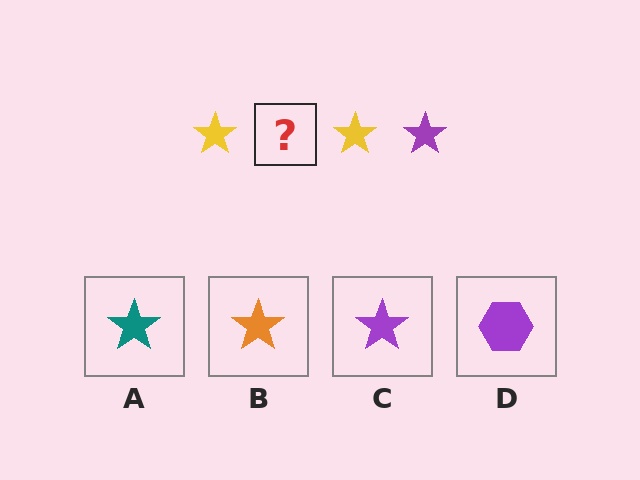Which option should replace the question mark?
Option C.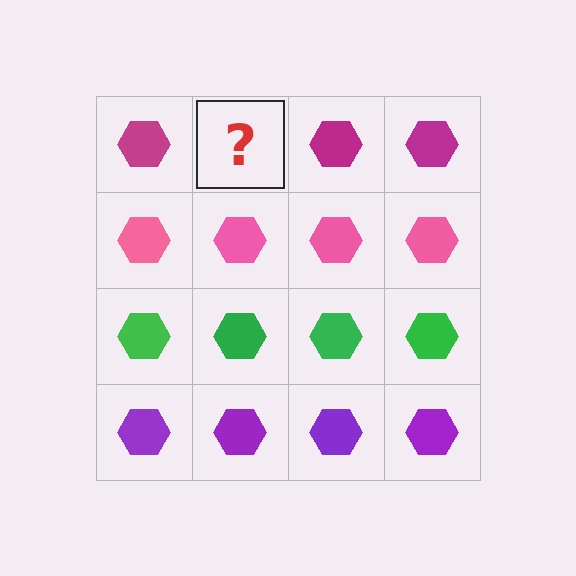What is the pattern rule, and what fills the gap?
The rule is that each row has a consistent color. The gap should be filled with a magenta hexagon.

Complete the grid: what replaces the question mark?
The question mark should be replaced with a magenta hexagon.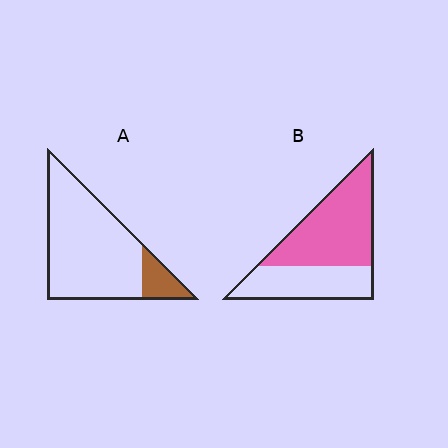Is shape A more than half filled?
No.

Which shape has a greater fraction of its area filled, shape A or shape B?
Shape B.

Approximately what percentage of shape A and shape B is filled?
A is approximately 15% and B is approximately 60%.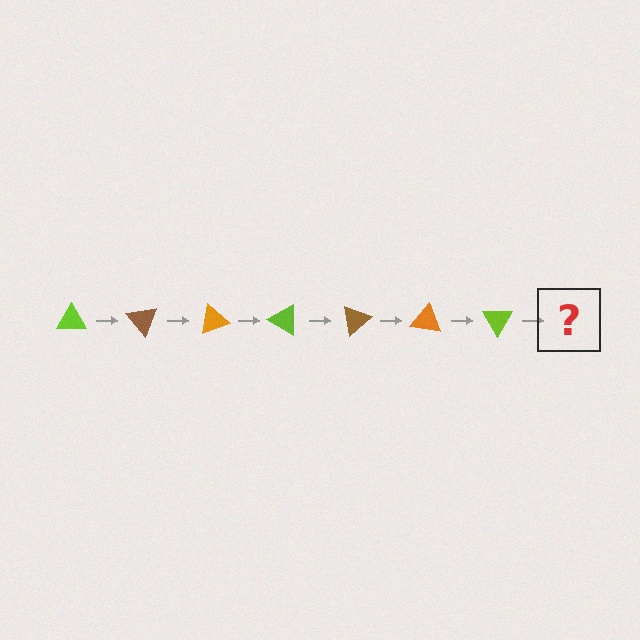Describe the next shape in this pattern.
It should be a brown triangle, rotated 350 degrees from the start.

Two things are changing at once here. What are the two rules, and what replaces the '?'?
The two rules are that it rotates 50 degrees each step and the color cycles through lime, brown, and orange. The '?' should be a brown triangle, rotated 350 degrees from the start.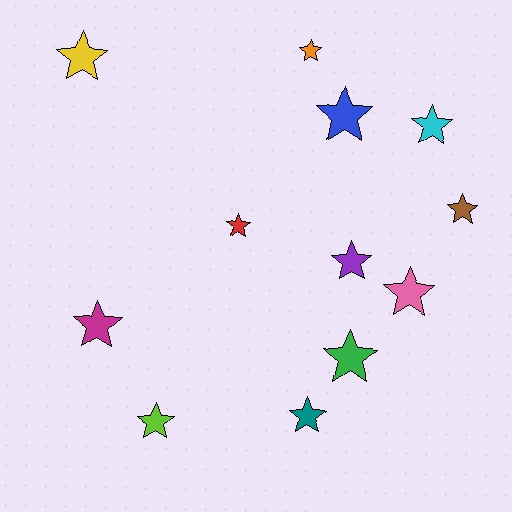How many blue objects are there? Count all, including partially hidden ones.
There is 1 blue object.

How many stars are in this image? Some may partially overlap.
There are 12 stars.